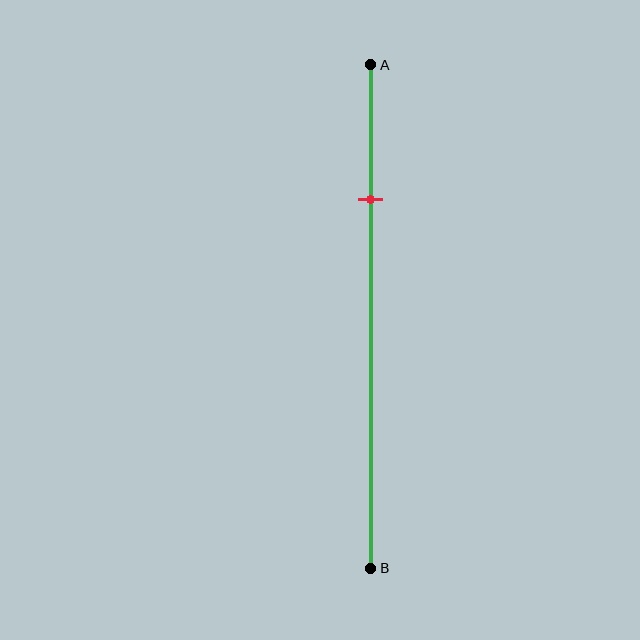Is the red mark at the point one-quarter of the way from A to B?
Yes, the mark is approximately at the one-quarter point.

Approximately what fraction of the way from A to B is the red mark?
The red mark is approximately 25% of the way from A to B.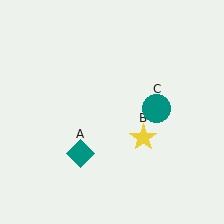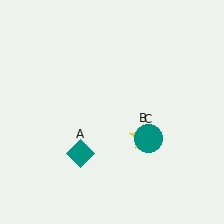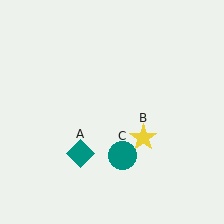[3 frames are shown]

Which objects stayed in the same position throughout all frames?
Teal diamond (object A) and yellow star (object B) remained stationary.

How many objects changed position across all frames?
1 object changed position: teal circle (object C).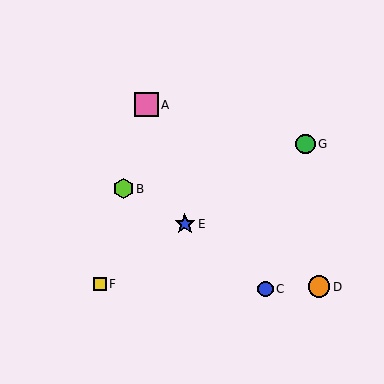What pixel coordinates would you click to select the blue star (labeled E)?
Click at (185, 224) to select the blue star E.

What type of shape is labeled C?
Shape C is a blue circle.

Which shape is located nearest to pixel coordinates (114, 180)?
The lime hexagon (labeled B) at (123, 189) is nearest to that location.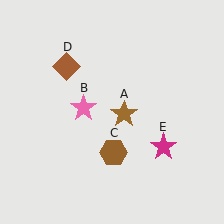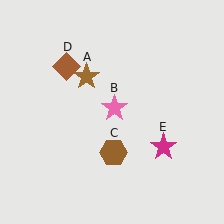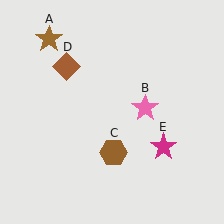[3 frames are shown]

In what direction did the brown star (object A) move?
The brown star (object A) moved up and to the left.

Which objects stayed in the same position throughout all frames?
Brown hexagon (object C) and brown diamond (object D) and magenta star (object E) remained stationary.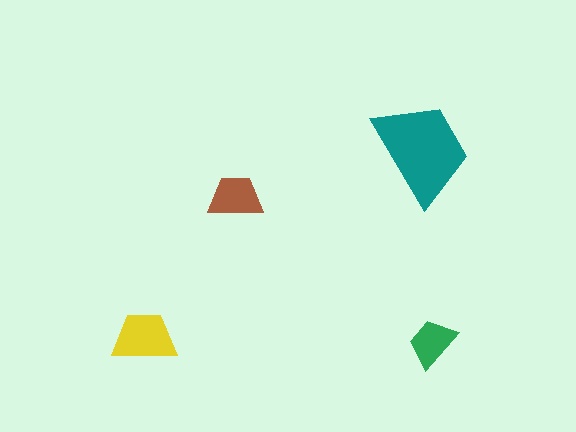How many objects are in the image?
There are 4 objects in the image.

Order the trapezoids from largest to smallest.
the teal one, the yellow one, the brown one, the green one.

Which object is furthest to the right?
The green trapezoid is rightmost.